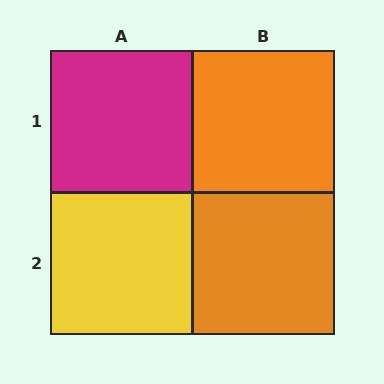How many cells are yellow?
1 cell is yellow.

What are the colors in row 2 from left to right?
Yellow, orange.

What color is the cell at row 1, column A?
Magenta.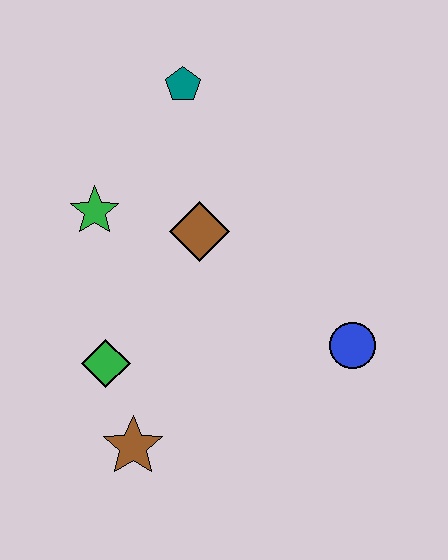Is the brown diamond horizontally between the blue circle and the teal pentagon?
Yes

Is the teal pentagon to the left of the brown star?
No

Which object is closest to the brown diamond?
The green star is closest to the brown diamond.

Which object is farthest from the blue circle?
The teal pentagon is farthest from the blue circle.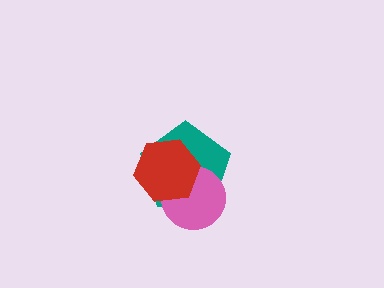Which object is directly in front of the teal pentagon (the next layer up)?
The pink circle is directly in front of the teal pentagon.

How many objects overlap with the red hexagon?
2 objects overlap with the red hexagon.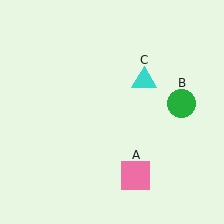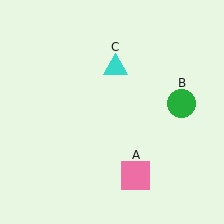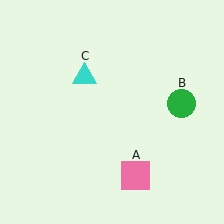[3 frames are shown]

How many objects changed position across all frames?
1 object changed position: cyan triangle (object C).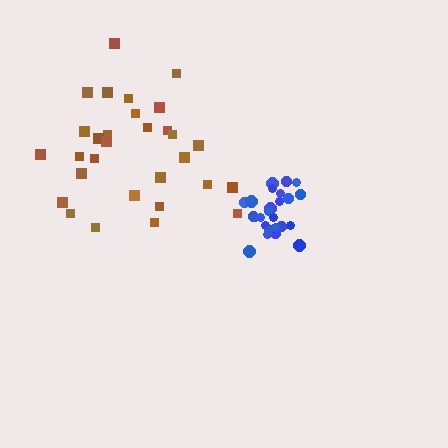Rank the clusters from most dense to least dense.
blue, brown.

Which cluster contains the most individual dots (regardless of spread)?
Brown (30).